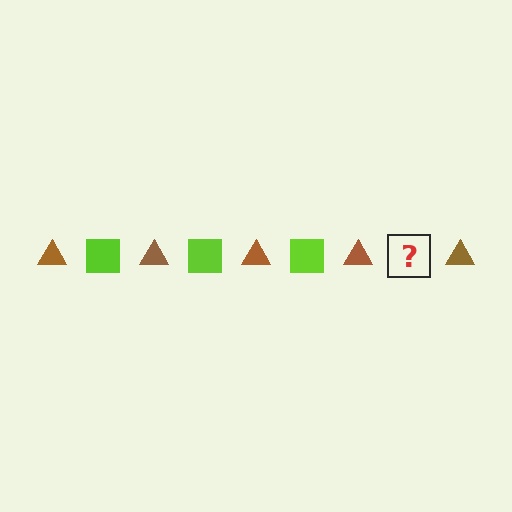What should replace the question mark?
The question mark should be replaced with a lime square.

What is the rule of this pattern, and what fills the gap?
The rule is that the pattern alternates between brown triangle and lime square. The gap should be filled with a lime square.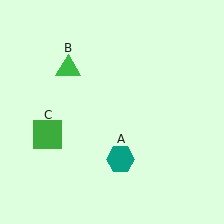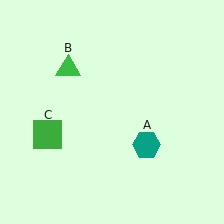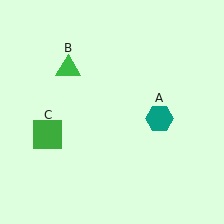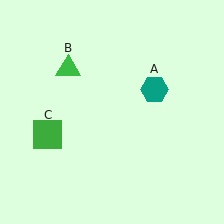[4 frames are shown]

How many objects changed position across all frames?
1 object changed position: teal hexagon (object A).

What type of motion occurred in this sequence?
The teal hexagon (object A) rotated counterclockwise around the center of the scene.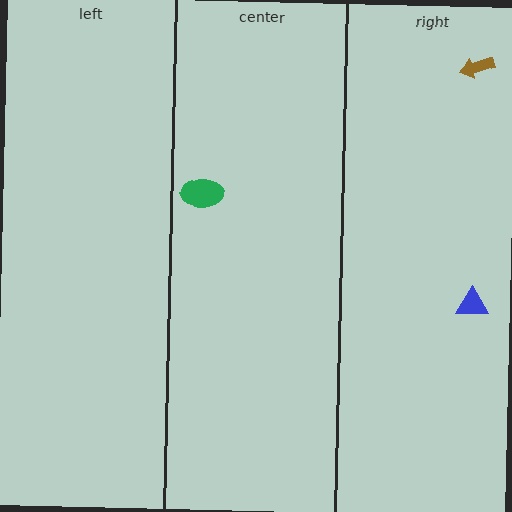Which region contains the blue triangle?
The right region.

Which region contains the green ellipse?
The center region.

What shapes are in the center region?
The green ellipse.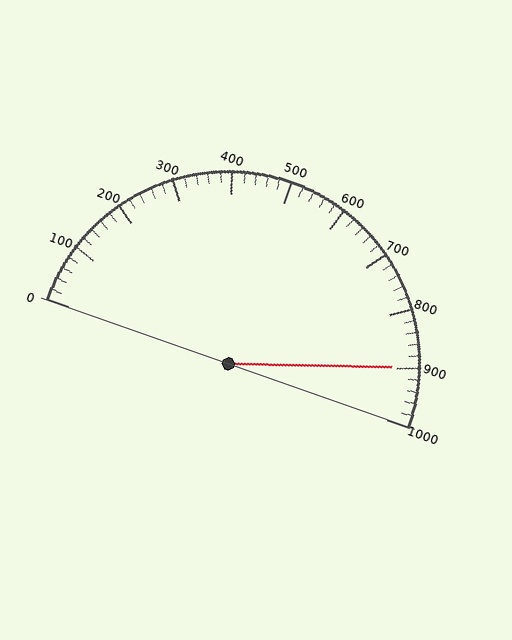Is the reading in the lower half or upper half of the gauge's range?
The reading is in the upper half of the range (0 to 1000).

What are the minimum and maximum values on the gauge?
The gauge ranges from 0 to 1000.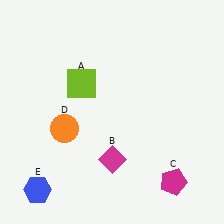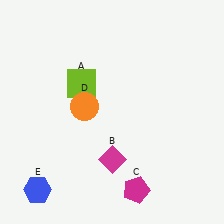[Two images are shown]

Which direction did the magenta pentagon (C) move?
The magenta pentagon (C) moved left.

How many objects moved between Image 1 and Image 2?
2 objects moved between the two images.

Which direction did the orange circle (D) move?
The orange circle (D) moved up.